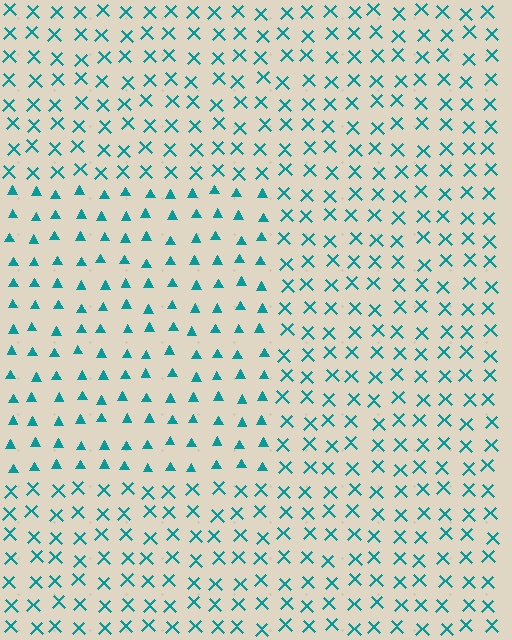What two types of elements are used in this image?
The image uses triangles inside the rectangle region and X marks outside it.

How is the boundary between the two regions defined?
The boundary is defined by a change in element shape: triangles inside vs. X marks outside. All elements share the same color and spacing.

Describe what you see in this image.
The image is filled with small teal elements arranged in a uniform grid. A rectangle-shaped region contains triangles, while the surrounding area contains X marks. The boundary is defined purely by the change in element shape.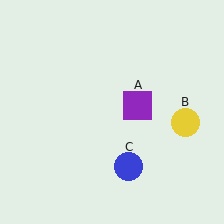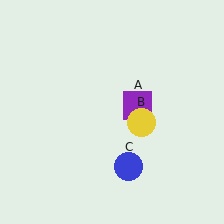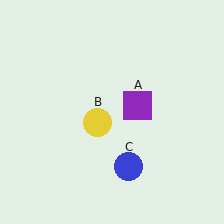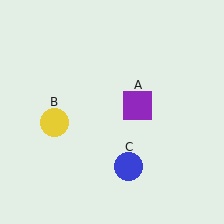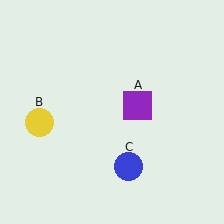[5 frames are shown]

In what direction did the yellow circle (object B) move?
The yellow circle (object B) moved left.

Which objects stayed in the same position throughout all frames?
Purple square (object A) and blue circle (object C) remained stationary.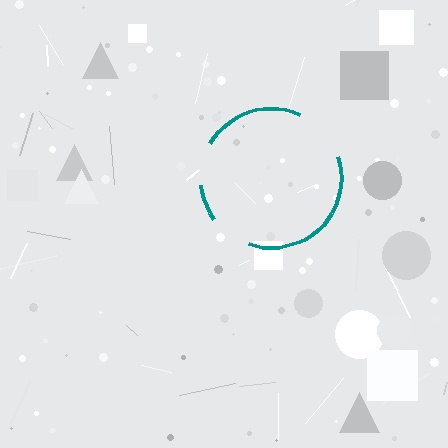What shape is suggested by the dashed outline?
The dashed outline suggests a circle.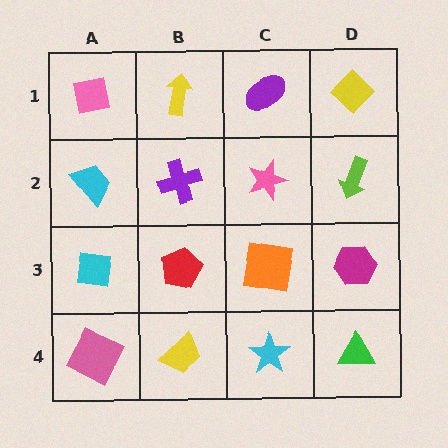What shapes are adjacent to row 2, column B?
A yellow arrow (row 1, column B), a red pentagon (row 3, column B), a cyan trapezoid (row 2, column A), a pink star (row 2, column C).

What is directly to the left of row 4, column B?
A pink square.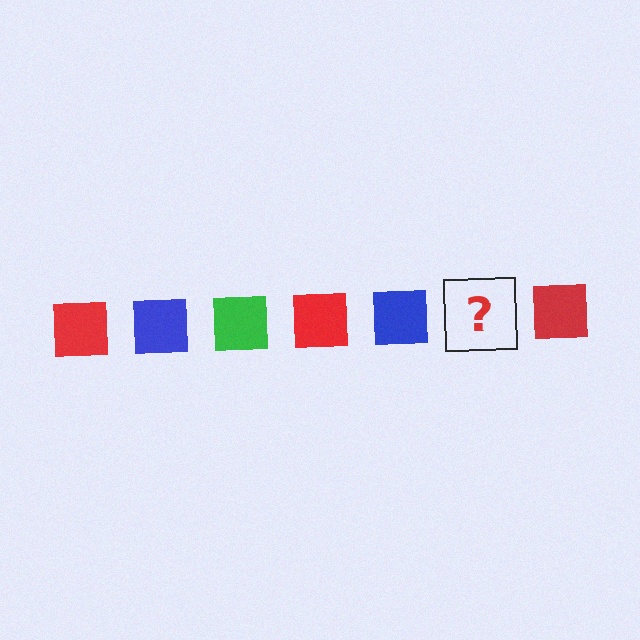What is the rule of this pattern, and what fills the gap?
The rule is that the pattern cycles through red, blue, green squares. The gap should be filled with a green square.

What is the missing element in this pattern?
The missing element is a green square.